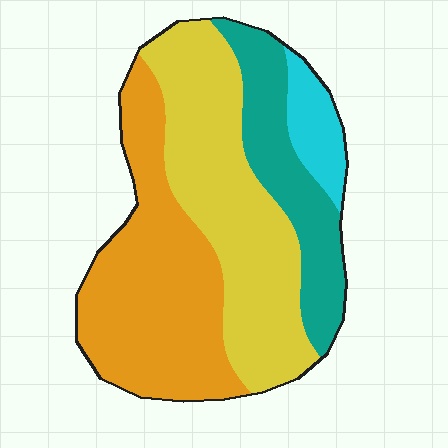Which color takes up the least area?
Cyan, at roughly 5%.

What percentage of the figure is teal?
Teal takes up between a sixth and a third of the figure.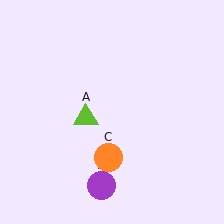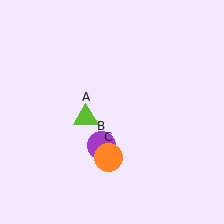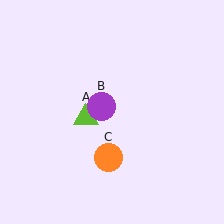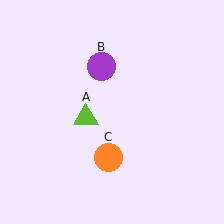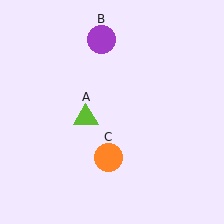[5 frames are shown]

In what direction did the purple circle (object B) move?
The purple circle (object B) moved up.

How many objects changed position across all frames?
1 object changed position: purple circle (object B).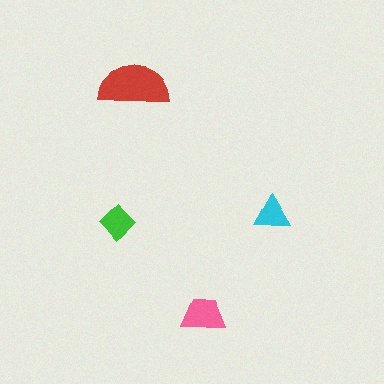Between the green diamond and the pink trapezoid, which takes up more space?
The pink trapezoid.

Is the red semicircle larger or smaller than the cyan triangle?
Larger.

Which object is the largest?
The red semicircle.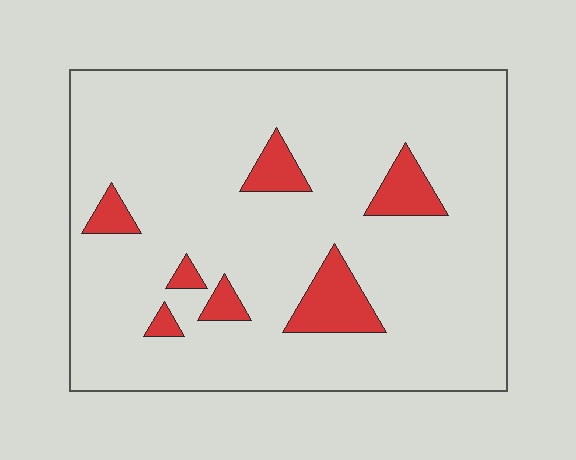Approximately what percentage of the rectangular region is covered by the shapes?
Approximately 10%.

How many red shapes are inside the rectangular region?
7.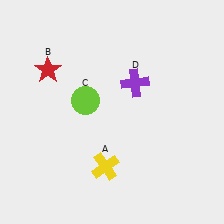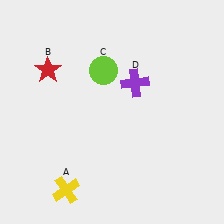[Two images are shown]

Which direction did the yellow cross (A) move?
The yellow cross (A) moved left.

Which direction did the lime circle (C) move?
The lime circle (C) moved up.